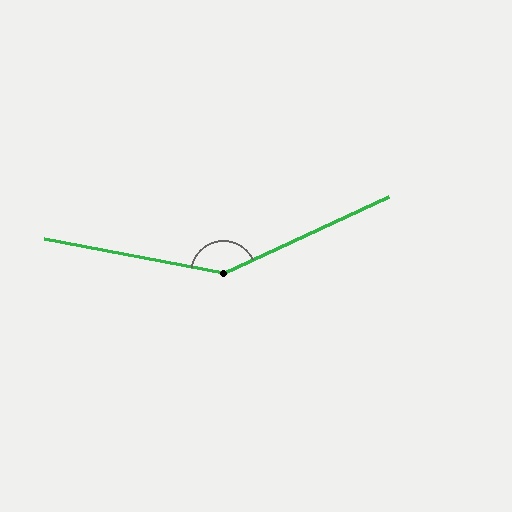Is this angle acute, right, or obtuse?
It is obtuse.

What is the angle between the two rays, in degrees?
Approximately 144 degrees.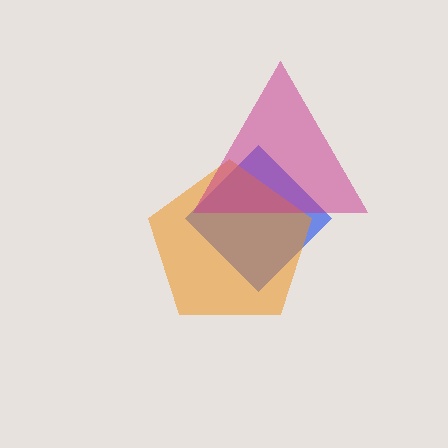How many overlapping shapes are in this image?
There are 3 overlapping shapes in the image.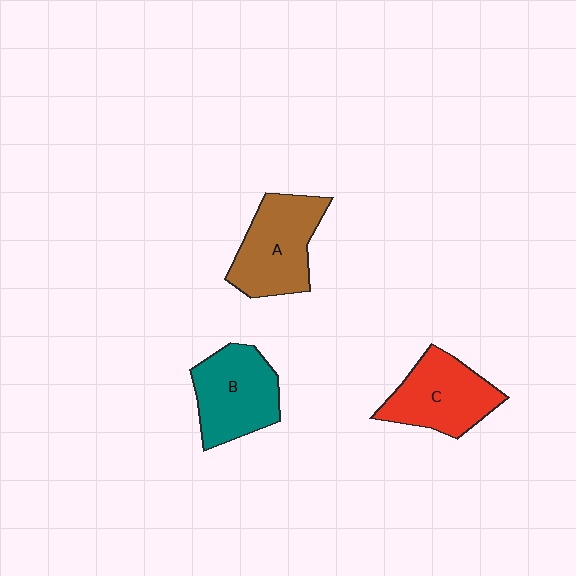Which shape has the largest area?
Shape A (brown).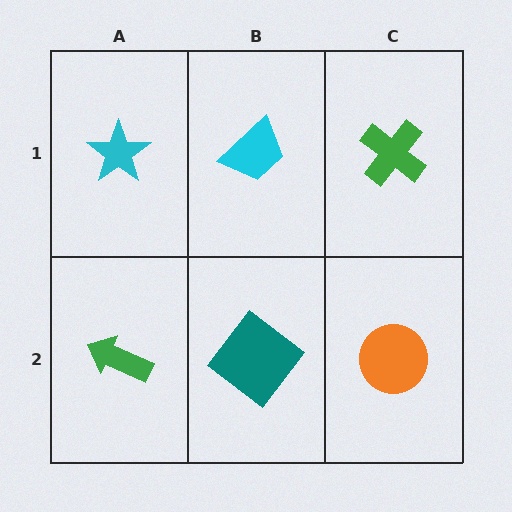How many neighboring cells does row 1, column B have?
3.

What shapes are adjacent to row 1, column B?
A teal diamond (row 2, column B), a cyan star (row 1, column A), a green cross (row 1, column C).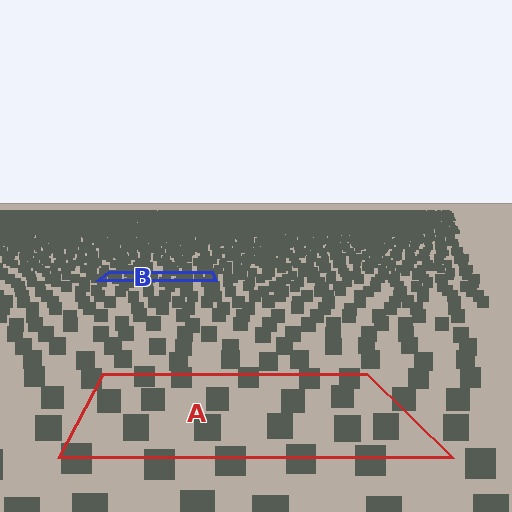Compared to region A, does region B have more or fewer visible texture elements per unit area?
Region B has more texture elements per unit area — they are packed more densely because it is farther away.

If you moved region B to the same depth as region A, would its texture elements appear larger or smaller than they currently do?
They would appear larger. At a closer depth, the same texture elements are projected at a bigger on-screen size.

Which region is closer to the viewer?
Region A is closer. The texture elements there are larger and more spread out.